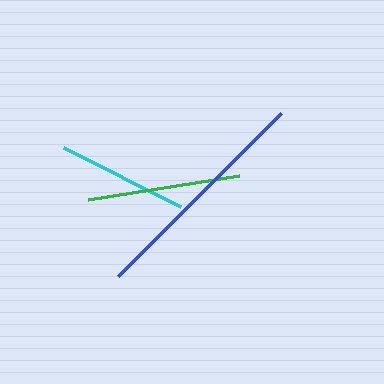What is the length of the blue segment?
The blue segment is approximately 230 pixels long.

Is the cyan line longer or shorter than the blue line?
The blue line is longer than the cyan line.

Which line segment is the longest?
The blue line is the longest at approximately 230 pixels.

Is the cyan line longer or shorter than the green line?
The green line is longer than the cyan line.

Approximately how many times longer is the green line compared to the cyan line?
The green line is approximately 1.2 times the length of the cyan line.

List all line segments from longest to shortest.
From longest to shortest: blue, green, cyan.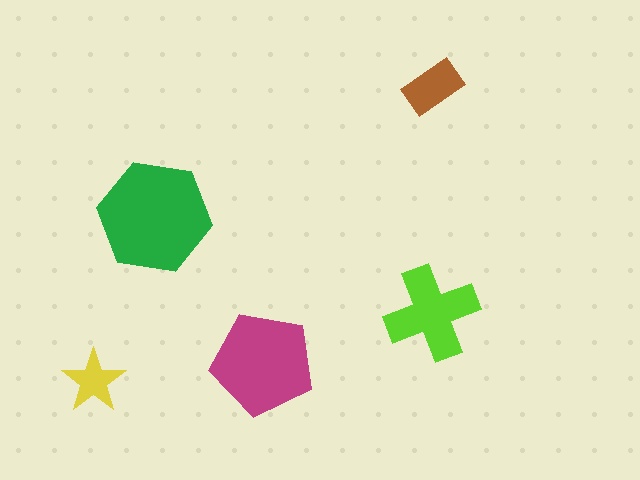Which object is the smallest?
The yellow star.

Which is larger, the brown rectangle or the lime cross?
The lime cross.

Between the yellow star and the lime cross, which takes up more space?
The lime cross.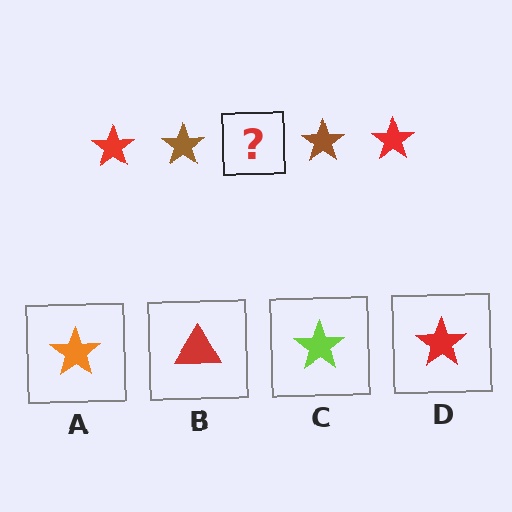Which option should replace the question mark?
Option D.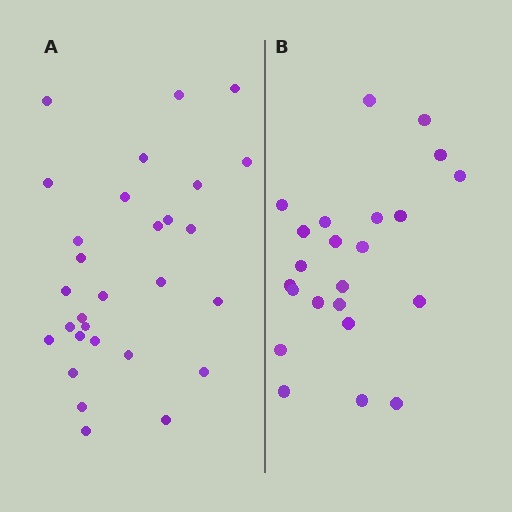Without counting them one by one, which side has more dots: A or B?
Region A (the left region) has more dots.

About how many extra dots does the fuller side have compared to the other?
Region A has about 6 more dots than region B.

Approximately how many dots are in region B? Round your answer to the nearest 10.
About 20 dots. (The exact count is 23, which rounds to 20.)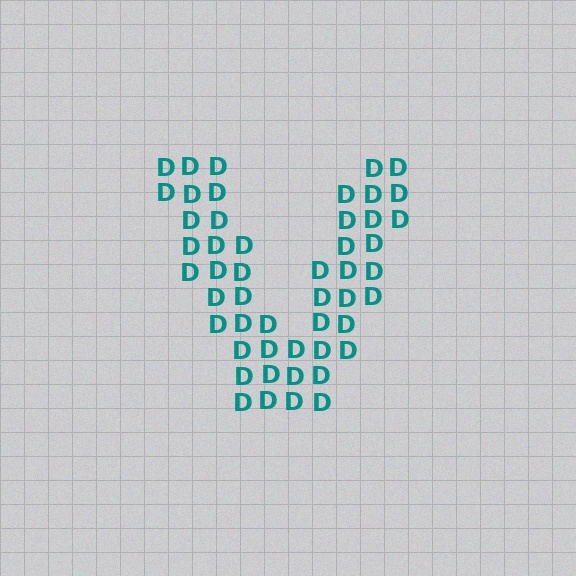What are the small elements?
The small elements are letter D's.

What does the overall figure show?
The overall figure shows the letter V.